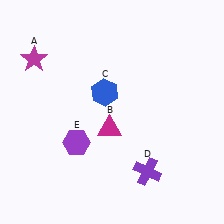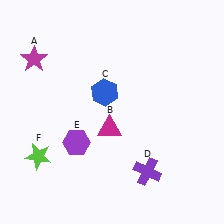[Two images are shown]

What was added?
A lime star (F) was added in Image 2.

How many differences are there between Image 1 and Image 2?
There is 1 difference between the two images.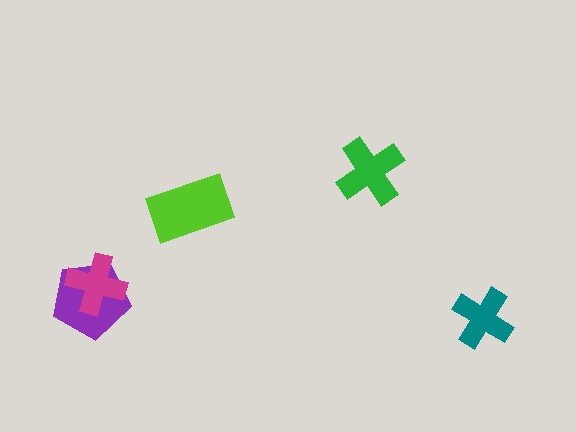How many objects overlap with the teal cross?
0 objects overlap with the teal cross.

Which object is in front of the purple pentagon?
The magenta cross is in front of the purple pentagon.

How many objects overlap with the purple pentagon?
1 object overlaps with the purple pentagon.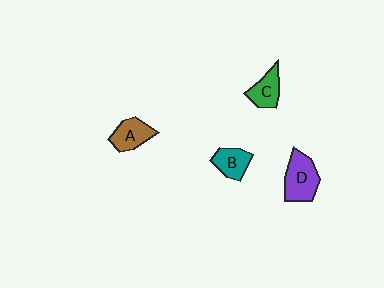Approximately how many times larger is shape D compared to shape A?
Approximately 1.4 times.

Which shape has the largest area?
Shape D (purple).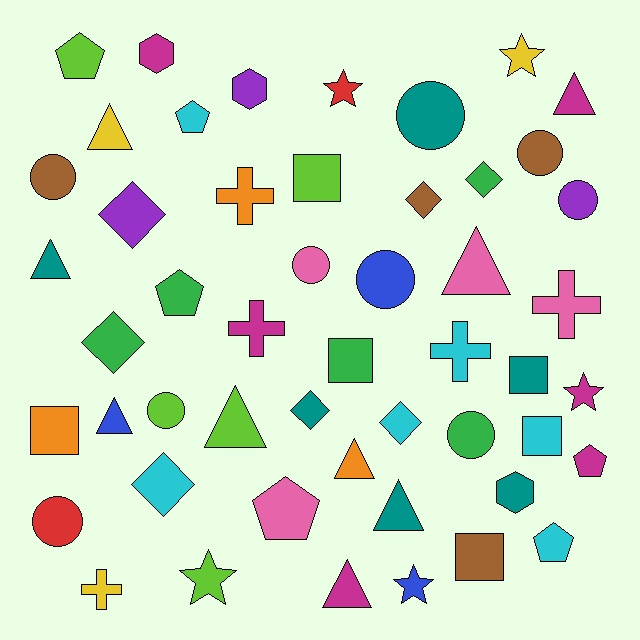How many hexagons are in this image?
There are 3 hexagons.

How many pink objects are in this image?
There are 4 pink objects.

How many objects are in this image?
There are 50 objects.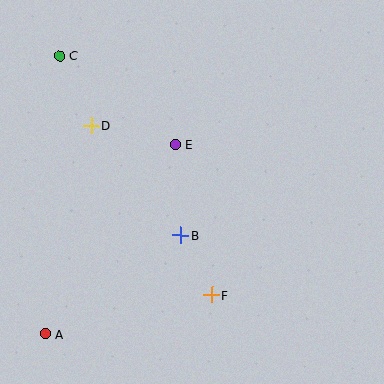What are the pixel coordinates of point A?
Point A is at (45, 334).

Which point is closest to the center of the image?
Point B at (181, 235) is closest to the center.